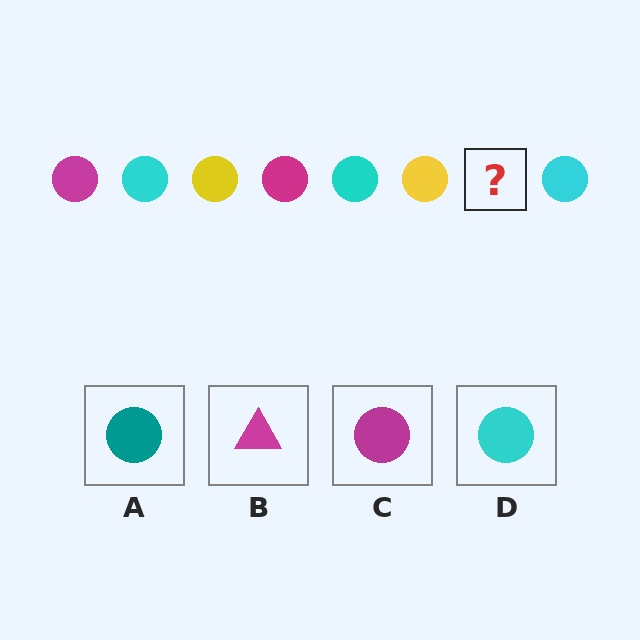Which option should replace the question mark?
Option C.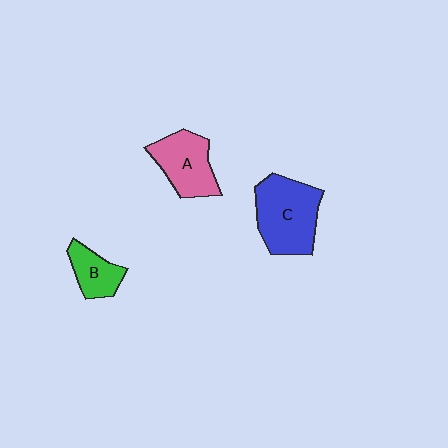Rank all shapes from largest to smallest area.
From largest to smallest: C (blue), A (pink), B (green).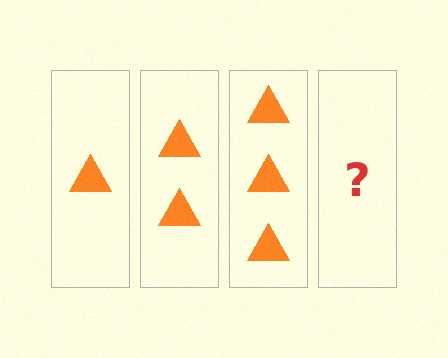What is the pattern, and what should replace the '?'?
The pattern is that each step adds one more triangle. The '?' should be 4 triangles.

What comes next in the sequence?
The next element should be 4 triangles.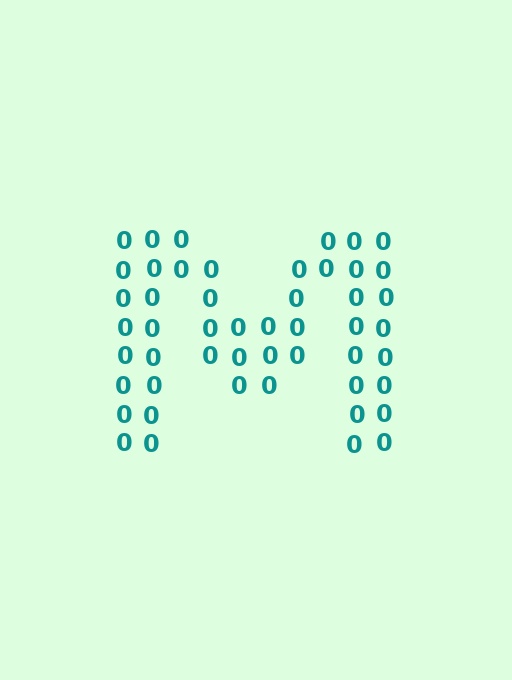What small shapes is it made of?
It is made of small digit 0's.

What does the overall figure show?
The overall figure shows the letter M.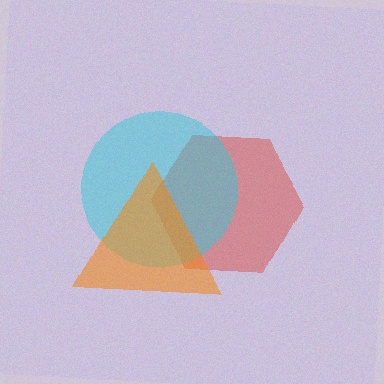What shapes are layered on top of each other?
The layered shapes are: a red hexagon, a cyan circle, an orange triangle.